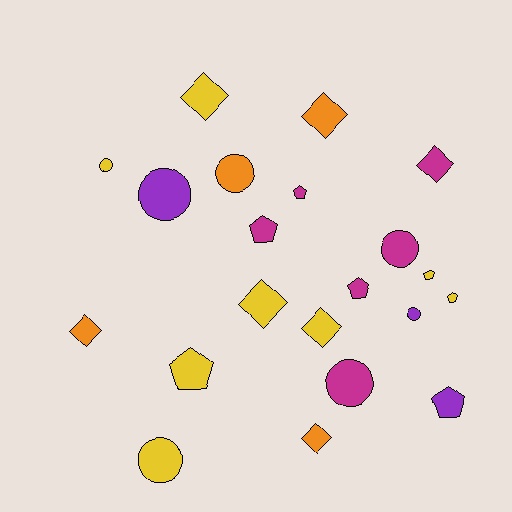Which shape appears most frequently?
Pentagon, with 7 objects.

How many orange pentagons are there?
There are no orange pentagons.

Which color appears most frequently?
Yellow, with 8 objects.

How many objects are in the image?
There are 21 objects.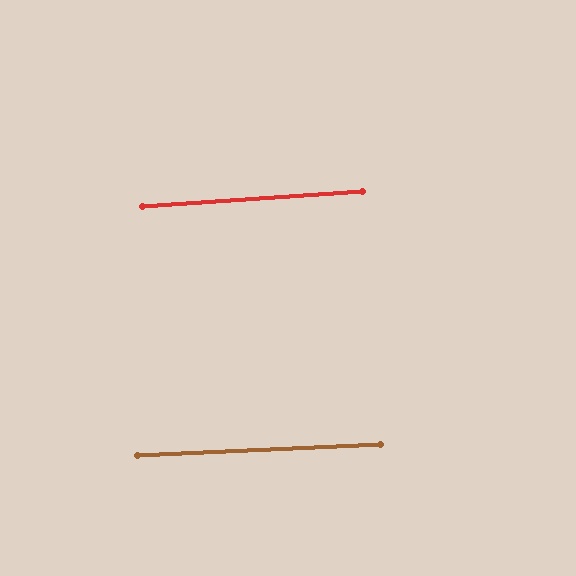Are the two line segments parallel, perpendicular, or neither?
Parallel — their directions differ by only 1.0°.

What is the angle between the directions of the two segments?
Approximately 1 degree.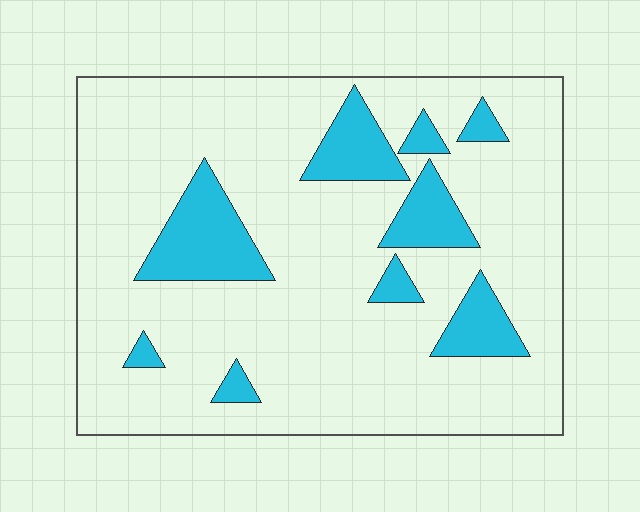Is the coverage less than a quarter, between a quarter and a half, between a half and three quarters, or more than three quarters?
Less than a quarter.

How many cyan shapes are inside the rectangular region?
9.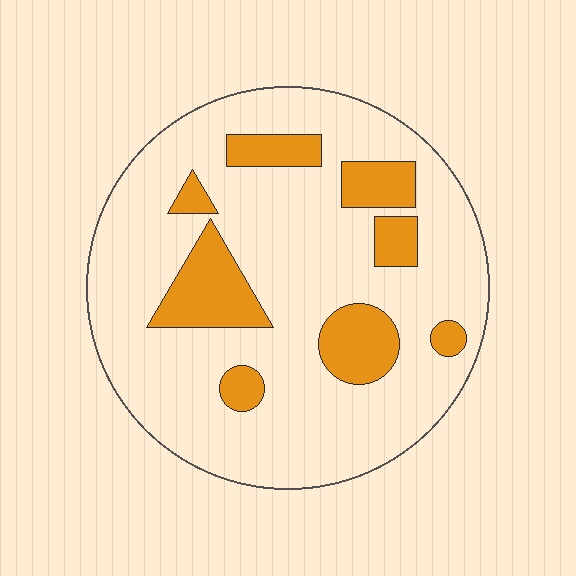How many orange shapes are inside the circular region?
8.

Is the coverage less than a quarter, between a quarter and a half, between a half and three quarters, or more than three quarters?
Less than a quarter.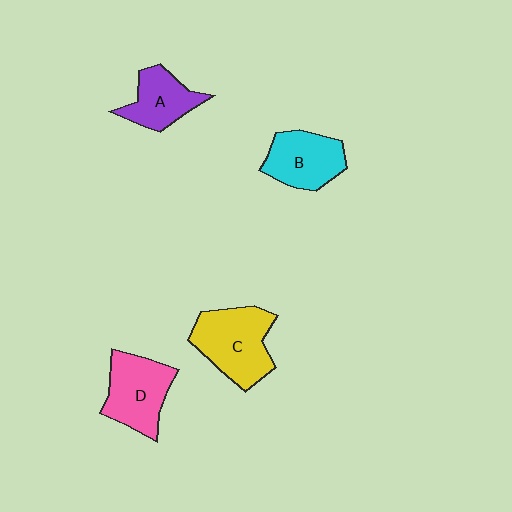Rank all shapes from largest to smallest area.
From largest to smallest: C (yellow), D (pink), B (cyan), A (purple).